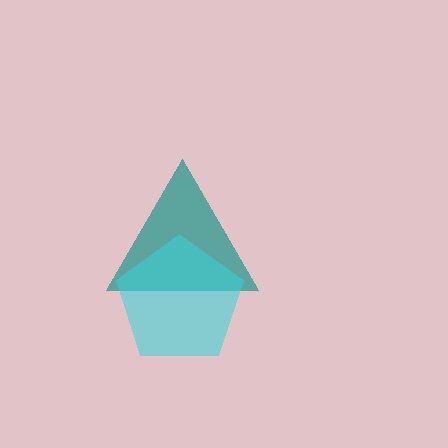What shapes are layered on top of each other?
The layered shapes are: a teal triangle, a cyan pentagon.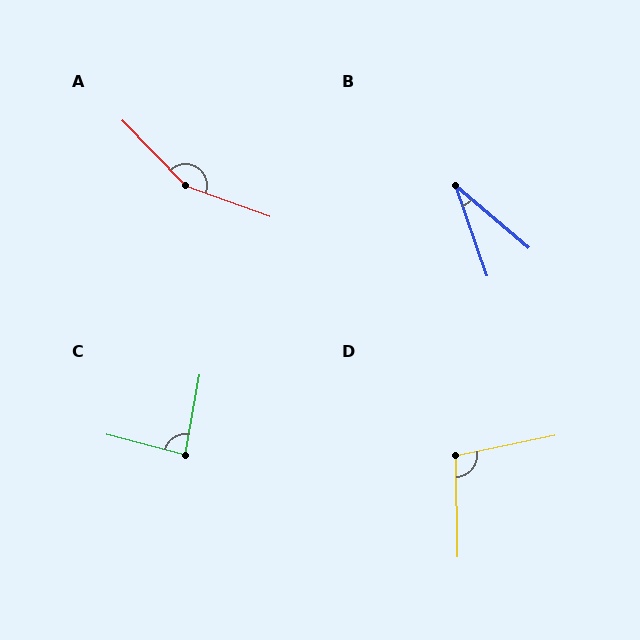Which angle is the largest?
A, at approximately 154 degrees.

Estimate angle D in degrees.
Approximately 101 degrees.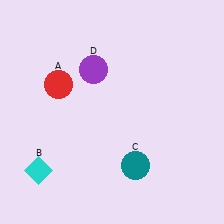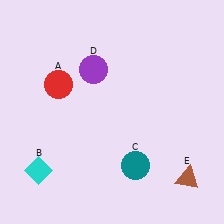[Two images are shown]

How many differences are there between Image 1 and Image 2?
There is 1 difference between the two images.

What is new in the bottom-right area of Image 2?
A brown triangle (E) was added in the bottom-right area of Image 2.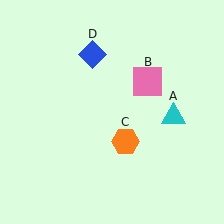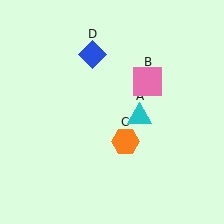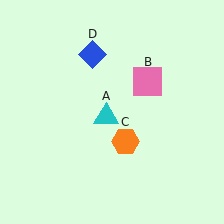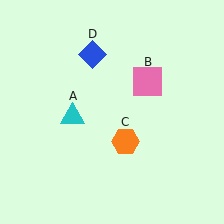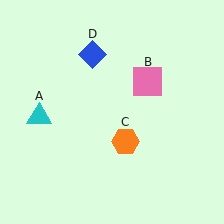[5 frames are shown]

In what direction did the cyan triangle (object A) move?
The cyan triangle (object A) moved left.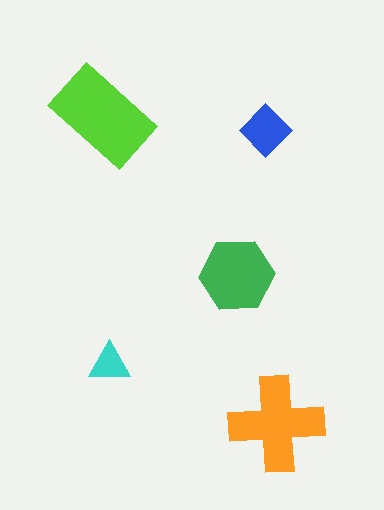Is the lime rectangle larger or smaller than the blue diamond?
Larger.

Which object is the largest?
The lime rectangle.